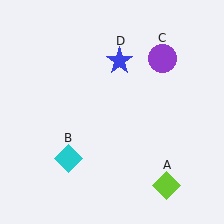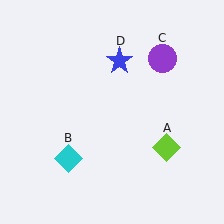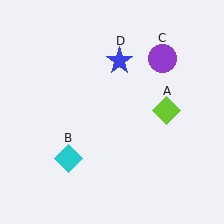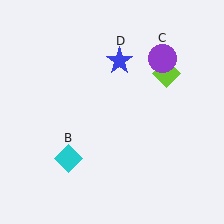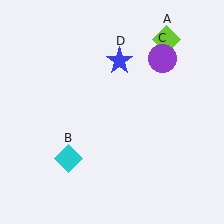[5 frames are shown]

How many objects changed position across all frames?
1 object changed position: lime diamond (object A).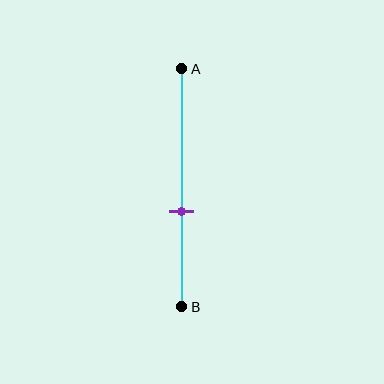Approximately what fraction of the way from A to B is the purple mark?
The purple mark is approximately 60% of the way from A to B.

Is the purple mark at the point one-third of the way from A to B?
No, the mark is at about 60% from A, not at the 33% one-third point.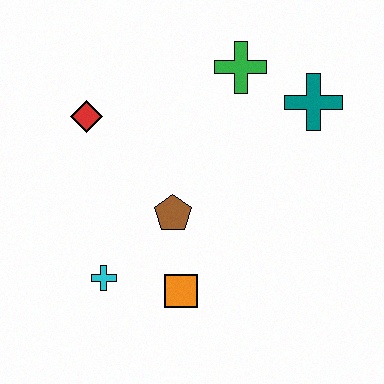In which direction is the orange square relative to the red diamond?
The orange square is below the red diamond.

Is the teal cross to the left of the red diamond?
No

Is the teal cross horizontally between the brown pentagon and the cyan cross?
No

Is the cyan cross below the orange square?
No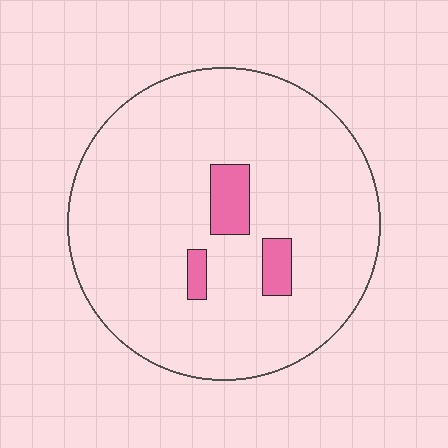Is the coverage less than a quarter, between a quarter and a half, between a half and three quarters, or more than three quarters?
Less than a quarter.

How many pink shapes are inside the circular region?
3.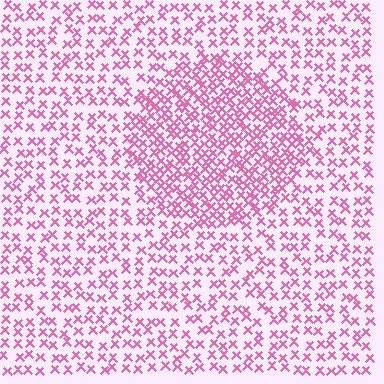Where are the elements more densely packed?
The elements are more densely packed inside the circle boundary.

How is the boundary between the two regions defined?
The boundary is defined by a change in element density (approximately 1.9x ratio). All elements are the same color, size, and shape.